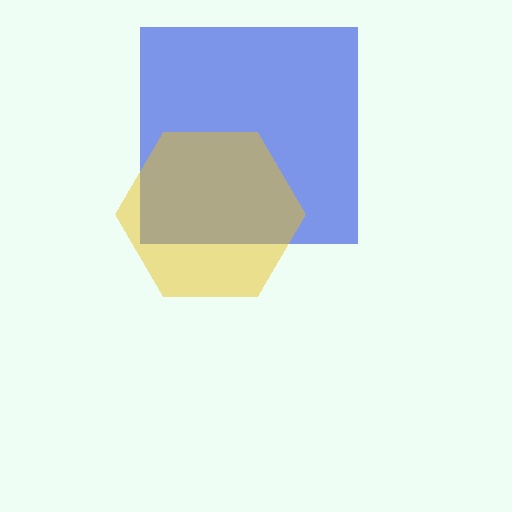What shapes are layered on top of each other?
The layered shapes are: a blue square, a yellow hexagon.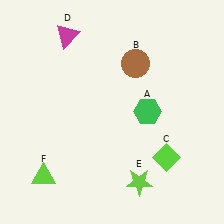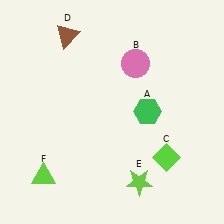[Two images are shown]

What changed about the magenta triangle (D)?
In Image 1, D is magenta. In Image 2, it changed to brown.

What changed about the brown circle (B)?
In Image 1, B is brown. In Image 2, it changed to pink.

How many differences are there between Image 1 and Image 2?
There are 2 differences between the two images.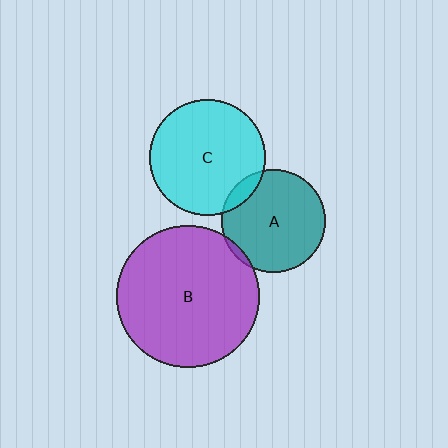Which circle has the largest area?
Circle B (purple).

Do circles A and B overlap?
Yes.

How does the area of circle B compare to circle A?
Approximately 1.9 times.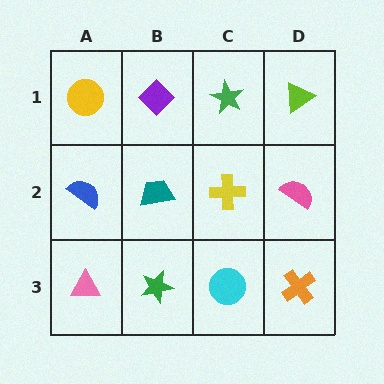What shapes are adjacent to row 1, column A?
A blue semicircle (row 2, column A), a purple diamond (row 1, column B).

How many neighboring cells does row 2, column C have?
4.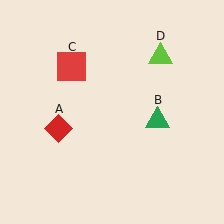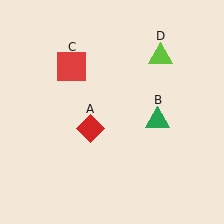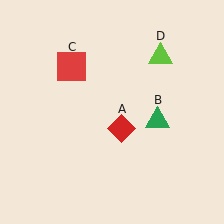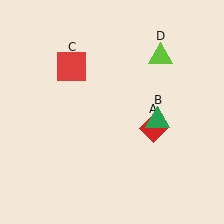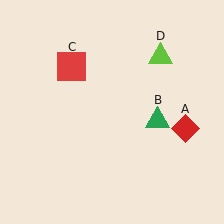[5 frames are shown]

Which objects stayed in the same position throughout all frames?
Green triangle (object B) and red square (object C) and lime triangle (object D) remained stationary.